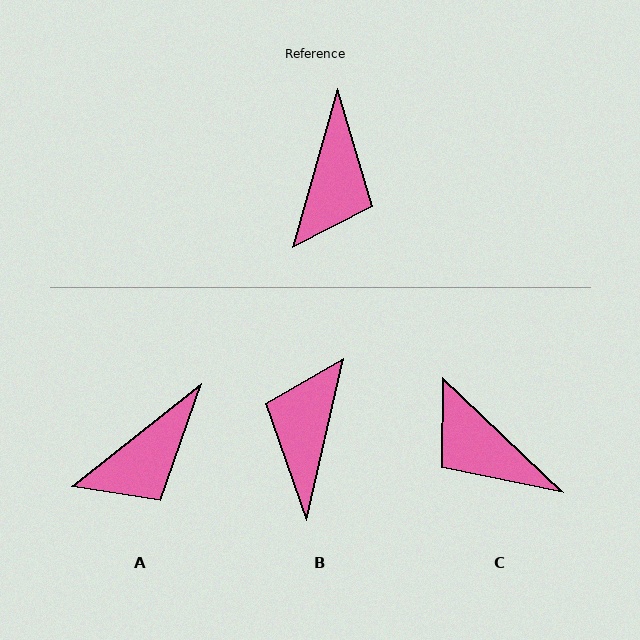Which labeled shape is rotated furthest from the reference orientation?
B, about 177 degrees away.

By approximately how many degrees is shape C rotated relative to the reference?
Approximately 118 degrees clockwise.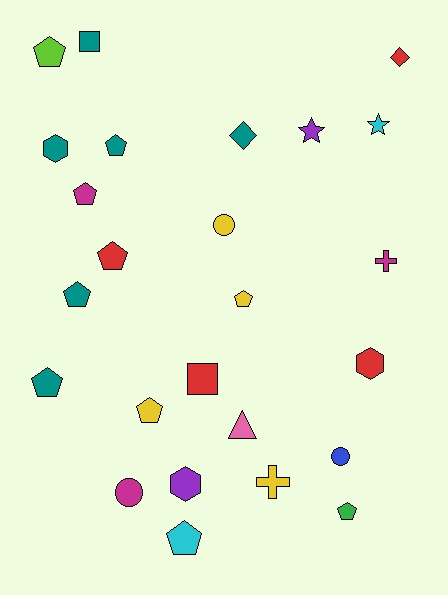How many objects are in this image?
There are 25 objects.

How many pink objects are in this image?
There is 1 pink object.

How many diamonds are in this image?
There are 2 diamonds.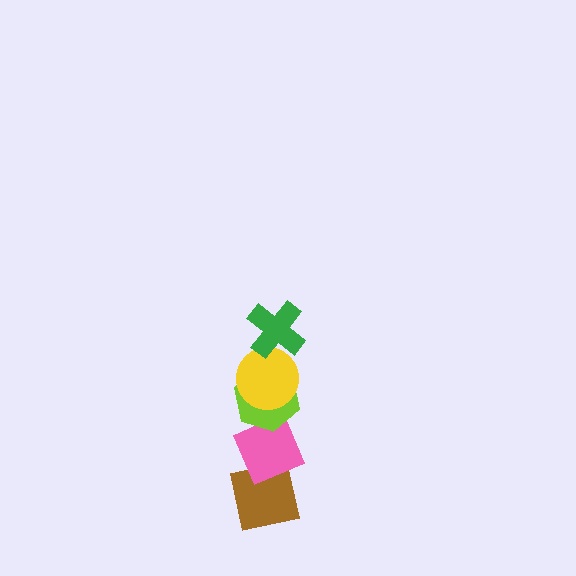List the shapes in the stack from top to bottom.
From top to bottom: the green cross, the yellow circle, the lime hexagon, the pink diamond, the brown square.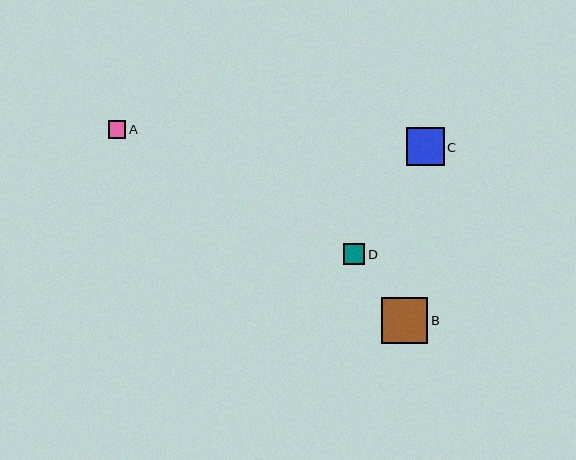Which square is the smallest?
Square A is the smallest with a size of approximately 18 pixels.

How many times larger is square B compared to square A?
Square B is approximately 2.6 times the size of square A.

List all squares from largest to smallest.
From largest to smallest: B, C, D, A.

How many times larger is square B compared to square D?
Square B is approximately 2.2 times the size of square D.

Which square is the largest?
Square B is the largest with a size of approximately 46 pixels.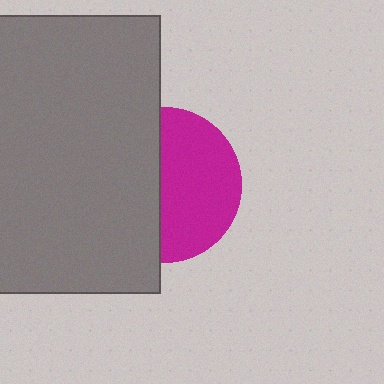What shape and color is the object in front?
The object in front is a gray rectangle.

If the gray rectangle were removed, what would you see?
You would see the complete magenta circle.